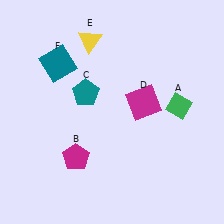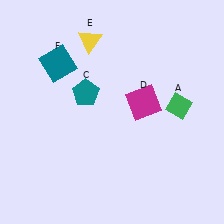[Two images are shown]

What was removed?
The magenta pentagon (B) was removed in Image 2.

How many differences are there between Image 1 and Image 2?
There is 1 difference between the two images.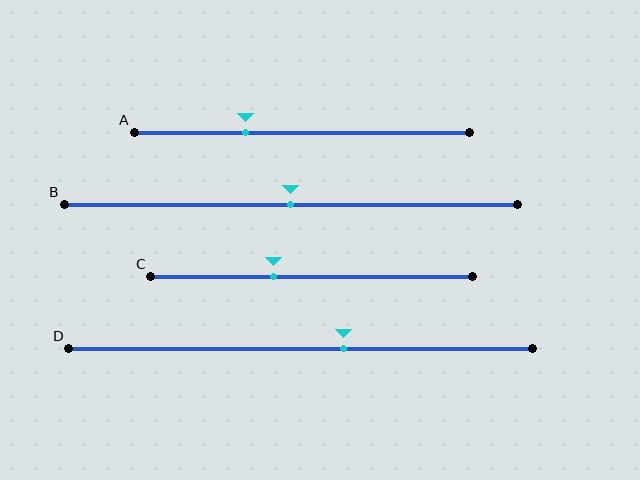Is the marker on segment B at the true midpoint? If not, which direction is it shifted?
Yes, the marker on segment B is at the true midpoint.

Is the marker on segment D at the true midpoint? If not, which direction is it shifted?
No, the marker on segment D is shifted to the right by about 9% of the segment length.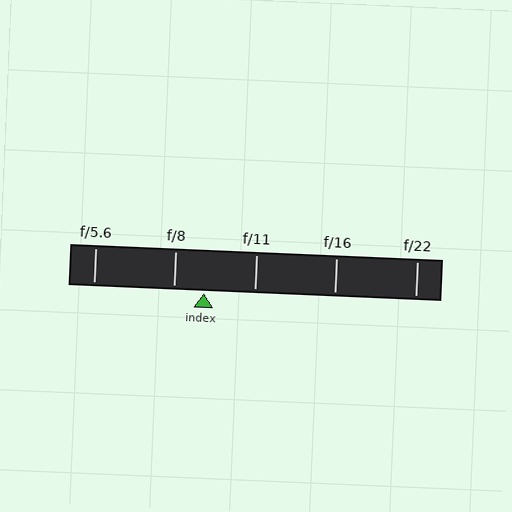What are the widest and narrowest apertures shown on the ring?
The widest aperture shown is f/5.6 and the narrowest is f/22.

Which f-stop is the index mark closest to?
The index mark is closest to f/8.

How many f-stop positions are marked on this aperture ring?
There are 5 f-stop positions marked.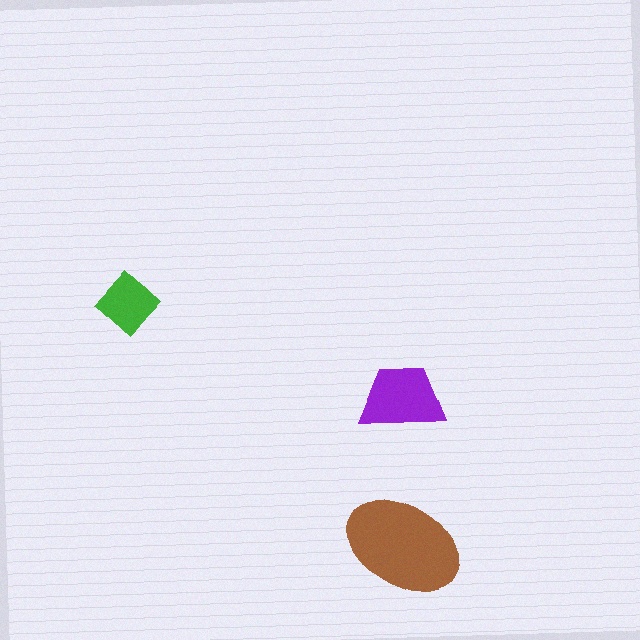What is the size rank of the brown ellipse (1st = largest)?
1st.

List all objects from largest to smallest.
The brown ellipse, the purple trapezoid, the green diamond.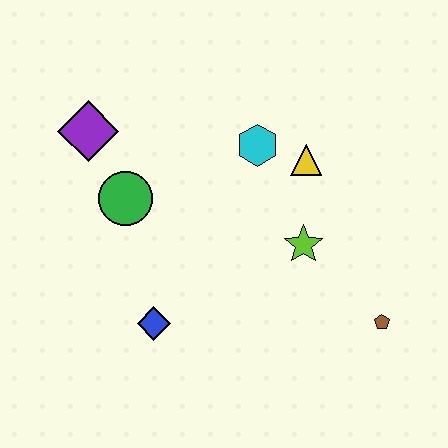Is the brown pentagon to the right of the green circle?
Yes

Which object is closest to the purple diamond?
The green circle is closest to the purple diamond.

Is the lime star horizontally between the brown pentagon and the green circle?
Yes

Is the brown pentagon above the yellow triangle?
No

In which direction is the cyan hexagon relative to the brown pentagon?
The cyan hexagon is above the brown pentagon.